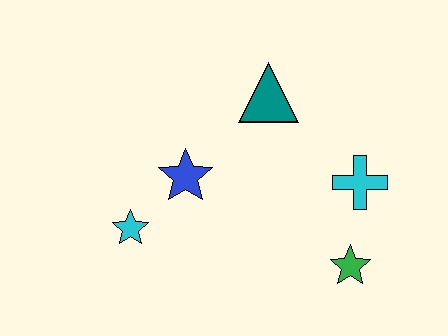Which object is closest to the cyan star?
The blue star is closest to the cyan star.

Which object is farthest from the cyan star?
The cyan cross is farthest from the cyan star.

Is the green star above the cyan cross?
No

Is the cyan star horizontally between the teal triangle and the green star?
No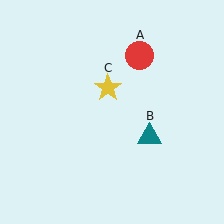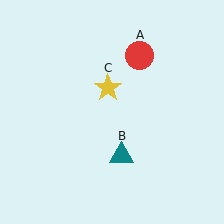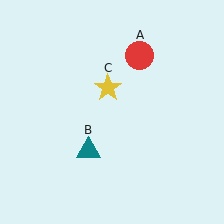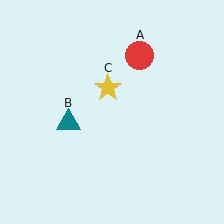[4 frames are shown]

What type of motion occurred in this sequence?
The teal triangle (object B) rotated clockwise around the center of the scene.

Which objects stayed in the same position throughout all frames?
Red circle (object A) and yellow star (object C) remained stationary.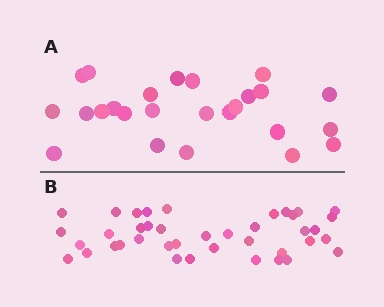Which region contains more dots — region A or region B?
Region B (the bottom region) has more dots.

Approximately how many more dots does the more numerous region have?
Region B has approximately 15 more dots than region A.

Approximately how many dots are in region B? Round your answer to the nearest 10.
About 40 dots.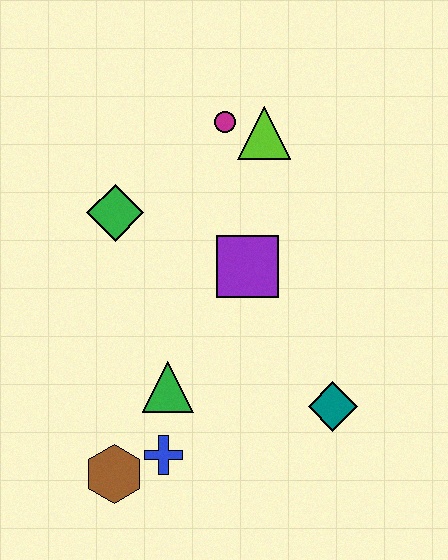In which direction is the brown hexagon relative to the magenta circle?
The brown hexagon is below the magenta circle.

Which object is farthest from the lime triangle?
The brown hexagon is farthest from the lime triangle.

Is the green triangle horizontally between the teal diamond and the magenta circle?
No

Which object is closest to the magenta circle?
The lime triangle is closest to the magenta circle.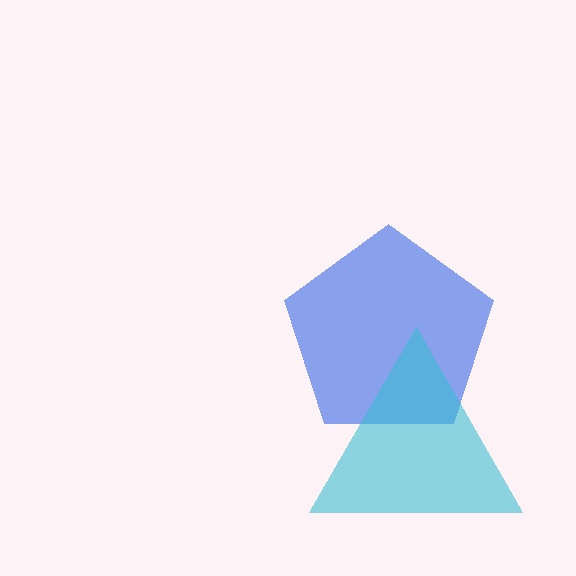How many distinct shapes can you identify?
There are 2 distinct shapes: a blue pentagon, a cyan triangle.